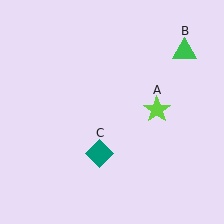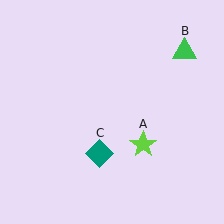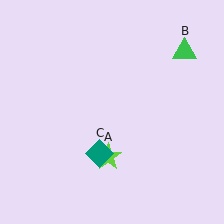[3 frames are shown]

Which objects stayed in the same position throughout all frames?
Green triangle (object B) and teal diamond (object C) remained stationary.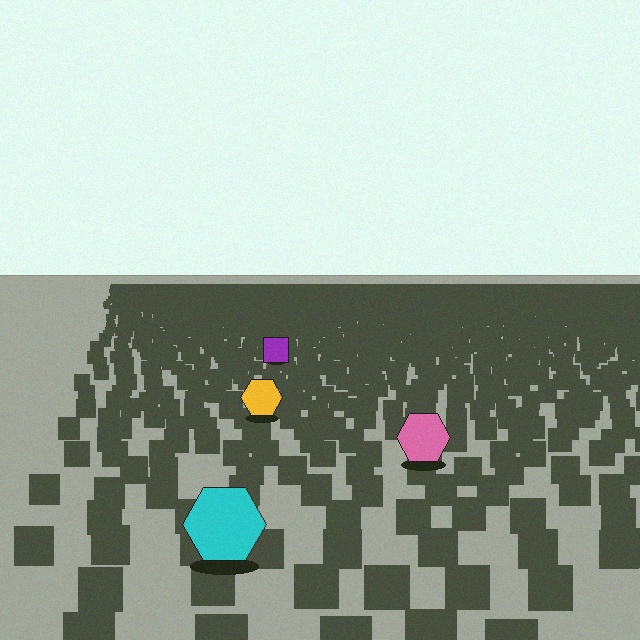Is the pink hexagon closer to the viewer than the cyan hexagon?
No. The cyan hexagon is closer — you can tell from the texture gradient: the ground texture is coarser near it.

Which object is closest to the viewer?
The cyan hexagon is closest. The texture marks near it are larger and more spread out.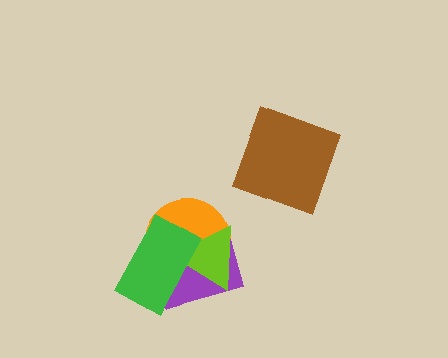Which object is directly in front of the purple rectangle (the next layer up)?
The lime triangle is directly in front of the purple rectangle.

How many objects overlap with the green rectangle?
3 objects overlap with the green rectangle.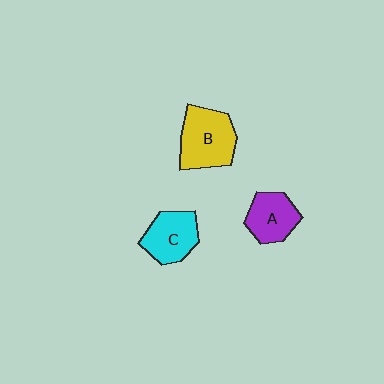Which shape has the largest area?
Shape B (yellow).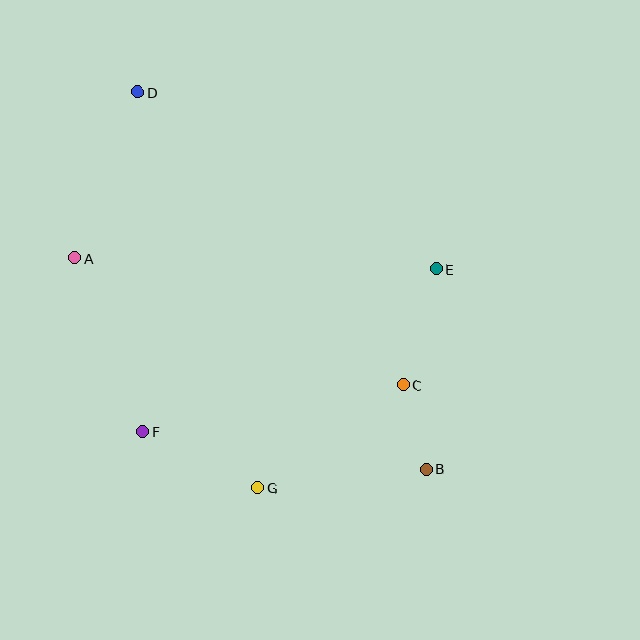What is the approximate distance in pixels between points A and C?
The distance between A and C is approximately 352 pixels.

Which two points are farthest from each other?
Points B and D are farthest from each other.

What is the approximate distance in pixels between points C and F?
The distance between C and F is approximately 264 pixels.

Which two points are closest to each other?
Points B and C are closest to each other.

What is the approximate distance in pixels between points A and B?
The distance between A and B is approximately 410 pixels.